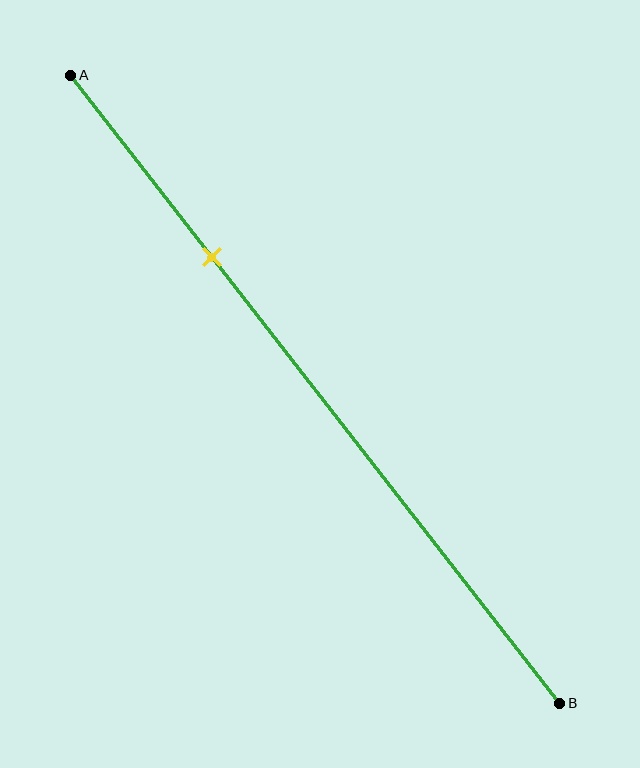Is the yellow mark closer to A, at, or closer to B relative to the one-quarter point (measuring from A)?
The yellow mark is closer to point B than the one-quarter point of segment AB.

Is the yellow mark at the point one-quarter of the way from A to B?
No, the mark is at about 30% from A, not at the 25% one-quarter point.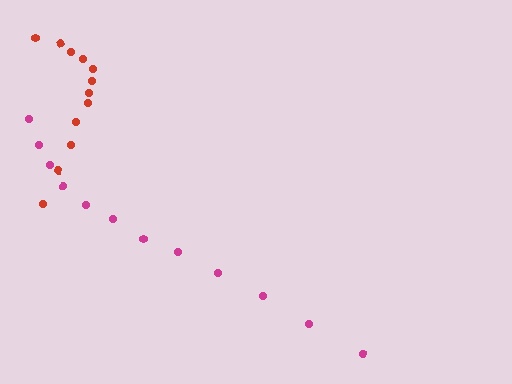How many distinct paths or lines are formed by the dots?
There are 2 distinct paths.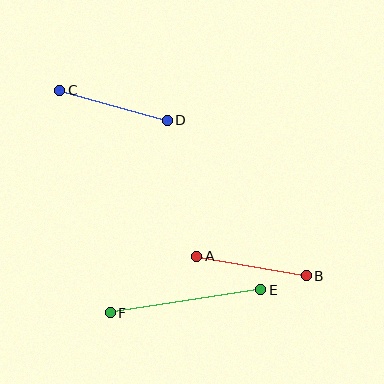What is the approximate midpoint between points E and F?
The midpoint is at approximately (186, 301) pixels.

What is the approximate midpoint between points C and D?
The midpoint is at approximately (114, 105) pixels.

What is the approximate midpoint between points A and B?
The midpoint is at approximately (251, 266) pixels.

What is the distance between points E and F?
The distance is approximately 152 pixels.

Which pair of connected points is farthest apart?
Points E and F are farthest apart.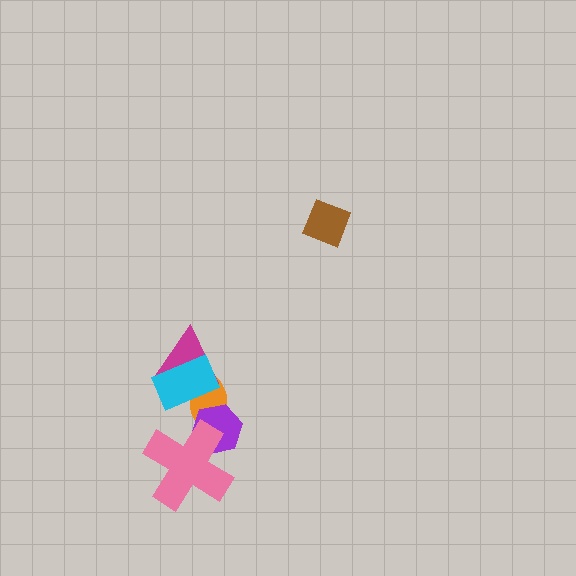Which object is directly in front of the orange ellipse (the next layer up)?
The purple hexagon is directly in front of the orange ellipse.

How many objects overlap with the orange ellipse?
4 objects overlap with the orange ellipse.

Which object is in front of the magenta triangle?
The cyan rectangle is in front of the magenta triangle.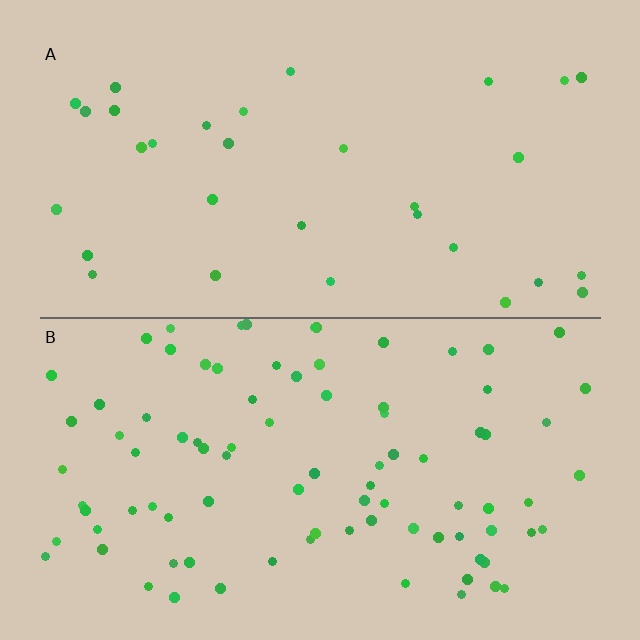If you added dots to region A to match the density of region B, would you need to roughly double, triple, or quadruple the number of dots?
Approximately triple.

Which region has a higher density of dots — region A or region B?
B (the bottom).